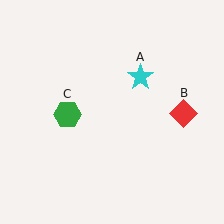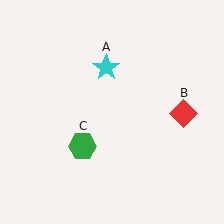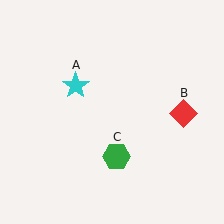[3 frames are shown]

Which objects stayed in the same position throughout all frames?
Red diamond (object B) remained stationary.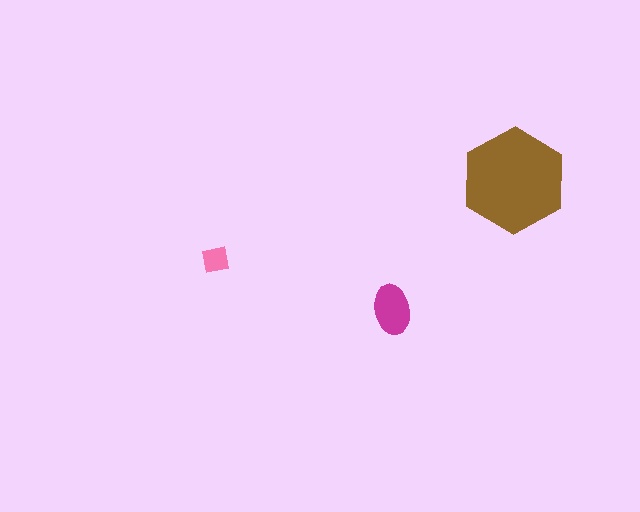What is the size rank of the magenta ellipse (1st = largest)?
2nd.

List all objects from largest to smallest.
The brown hexagon, the magenta ellipse, the pink square.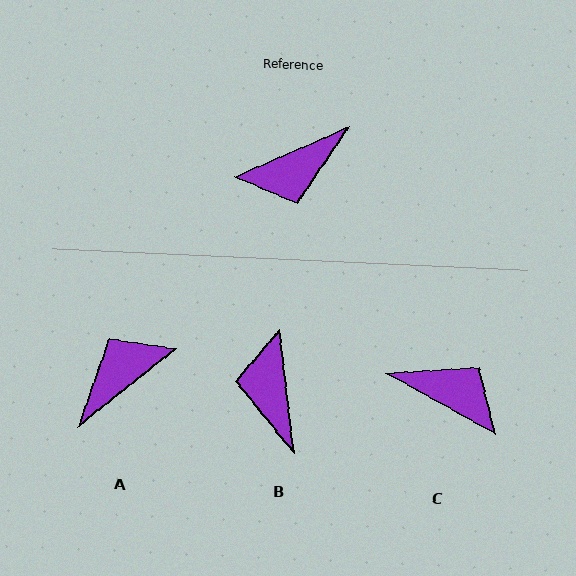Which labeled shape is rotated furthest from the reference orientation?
A, about 165 degrees away.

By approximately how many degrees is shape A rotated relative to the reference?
Approximately 165 degrees clockwise.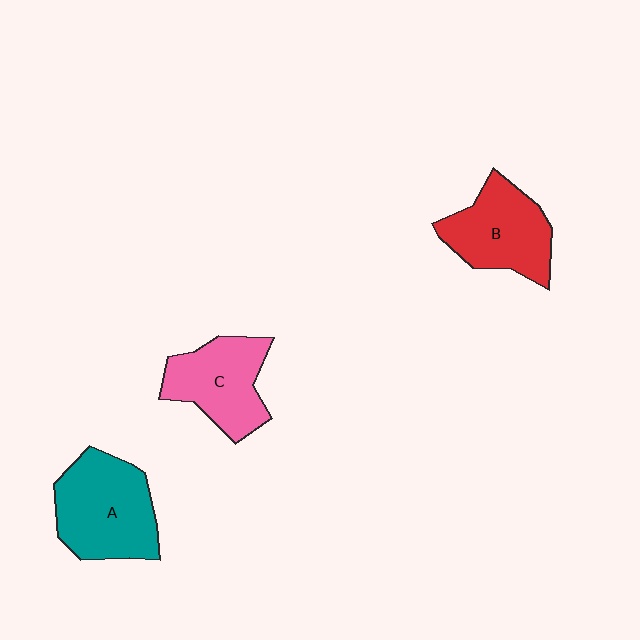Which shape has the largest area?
Shape A (teal).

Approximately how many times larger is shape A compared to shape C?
Approximately 1.2 times.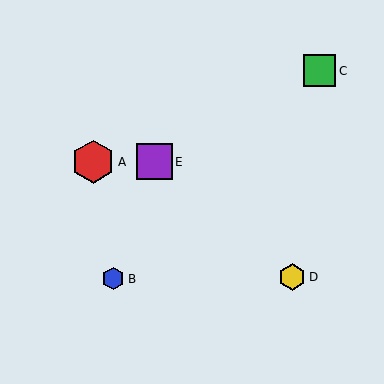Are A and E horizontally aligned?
Yes, both are at y≈162.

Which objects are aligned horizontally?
Objects A, E are aligned horizontally.